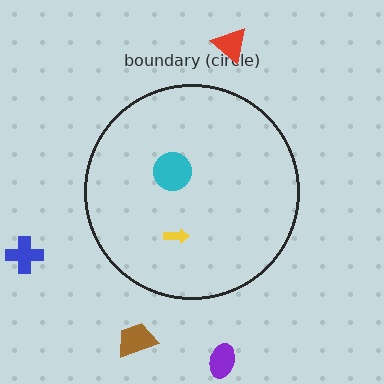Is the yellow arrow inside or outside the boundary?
Inside.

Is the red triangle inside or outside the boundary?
Outside.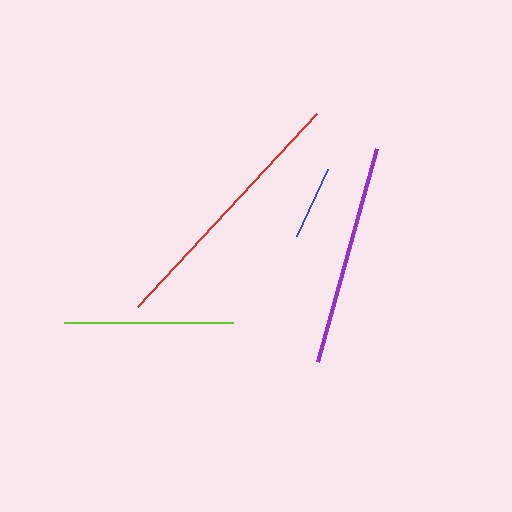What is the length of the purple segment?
The purple segment is approximately 221 pixels long.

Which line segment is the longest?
The red line is the longest at approximately 263 pixels.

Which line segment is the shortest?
The blue line is the shortest at approximately 74 pixels.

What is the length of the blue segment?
The blue segment is approximately 74 pixels long.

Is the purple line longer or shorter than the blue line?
The purple line is longer than the blue line.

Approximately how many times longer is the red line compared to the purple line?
The red line is approximately 1.2 times the length of the purple line.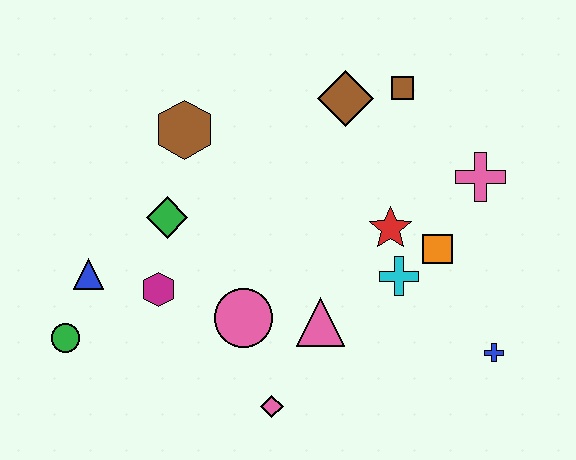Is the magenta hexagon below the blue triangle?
Yes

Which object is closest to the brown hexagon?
The green diamond is closest to the brown hexagon.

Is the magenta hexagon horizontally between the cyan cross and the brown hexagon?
No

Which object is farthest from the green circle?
The pink cross is farthest from the green circle.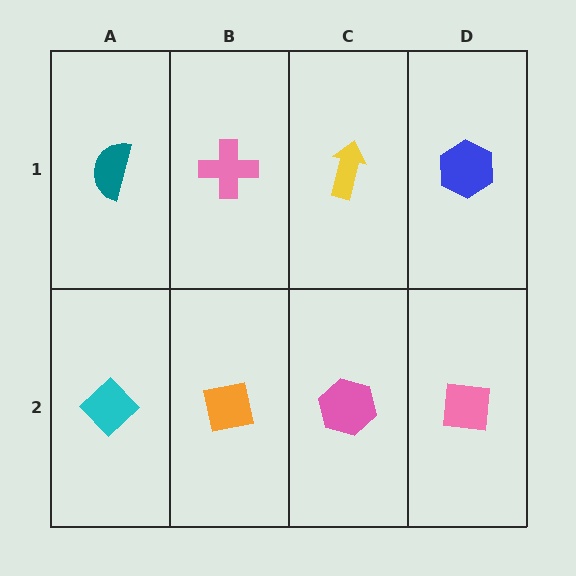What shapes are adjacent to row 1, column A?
A cyan diamond (row 2, column A), a pink cross (row 1, column B).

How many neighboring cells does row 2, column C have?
3.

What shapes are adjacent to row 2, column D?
A blue hexagon (row 1, column D), a pink hexagon (row 2, column C).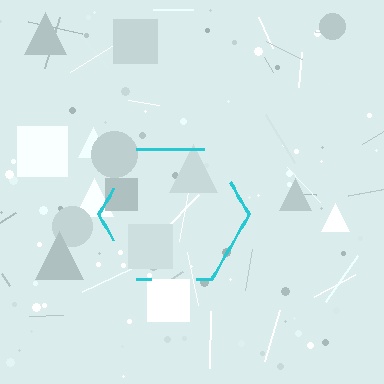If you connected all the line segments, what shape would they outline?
They would outline a hexagon.